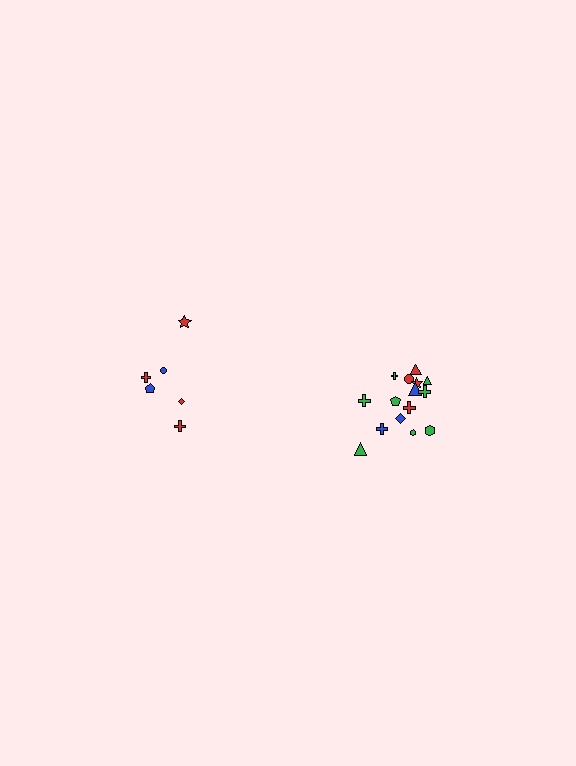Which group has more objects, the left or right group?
The right group.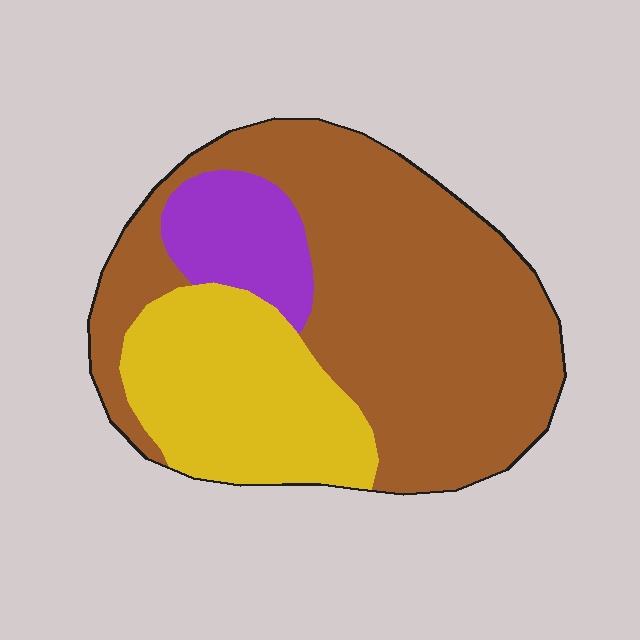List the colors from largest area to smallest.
From largest to smallest: brown, yellow, purple.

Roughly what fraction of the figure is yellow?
Yellow takes up about one quarter (1/4) of the figure.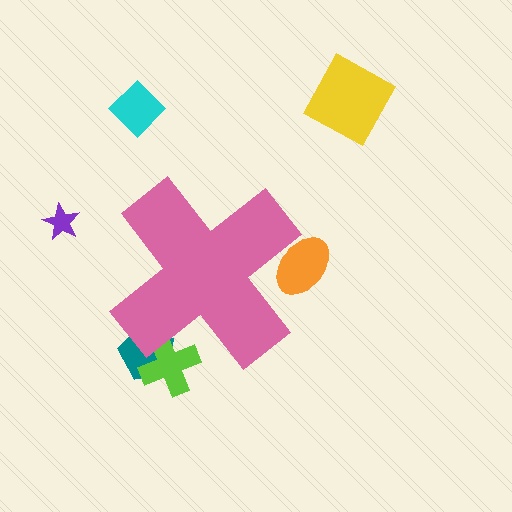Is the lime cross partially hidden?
Yes, the lime cross is partially hidden behind the pink cross.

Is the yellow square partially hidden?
No, the yellow square is fully visible.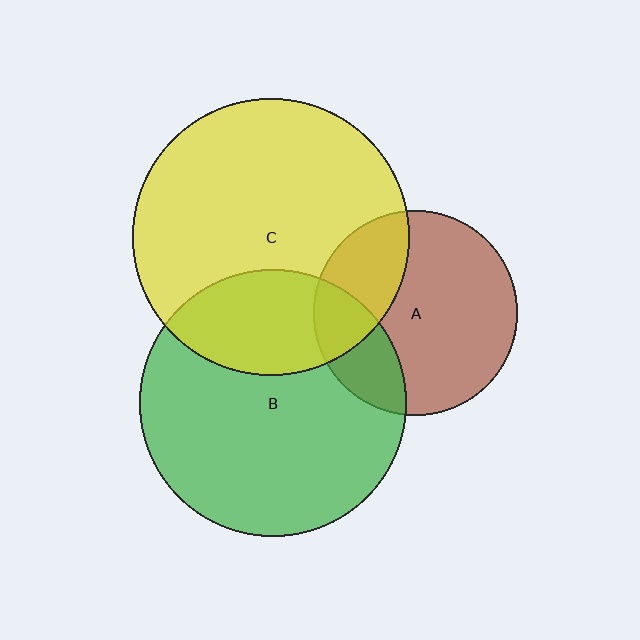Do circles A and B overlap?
Yes.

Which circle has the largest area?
Circle C (yellow).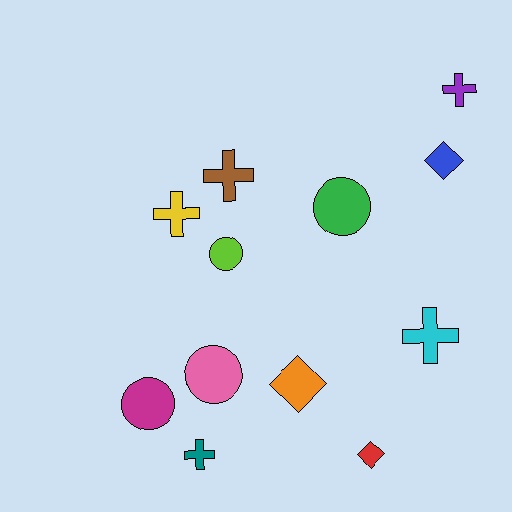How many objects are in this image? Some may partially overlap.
There are 12 objects.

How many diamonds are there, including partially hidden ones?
There are 3 diamonds.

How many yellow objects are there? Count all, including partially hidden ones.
There is 1 yellow object.